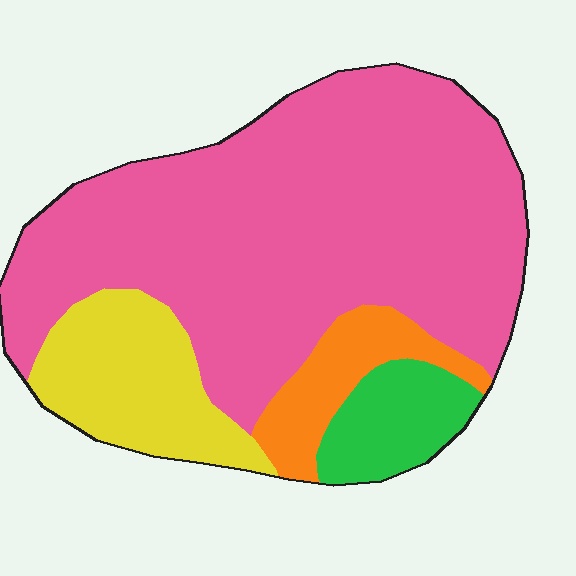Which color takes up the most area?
Pink, at roughly 65%.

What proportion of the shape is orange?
Orange takes up less than a sixth of the shape.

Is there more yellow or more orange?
Yellow.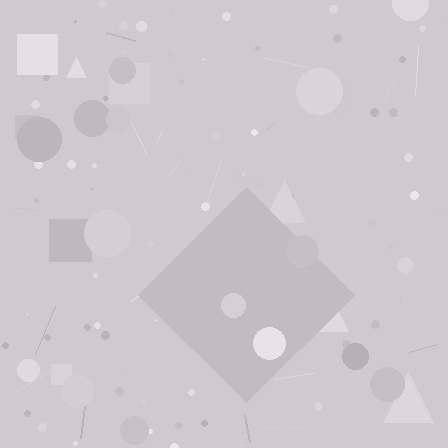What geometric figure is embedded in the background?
A diamond is embedded in the background.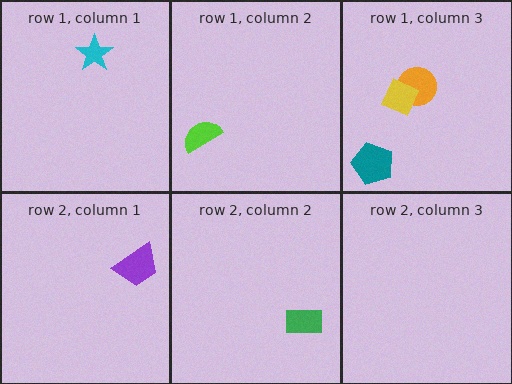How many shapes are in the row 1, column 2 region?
1.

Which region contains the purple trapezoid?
The row 2, column 1 region.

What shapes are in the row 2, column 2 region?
The green rectangle.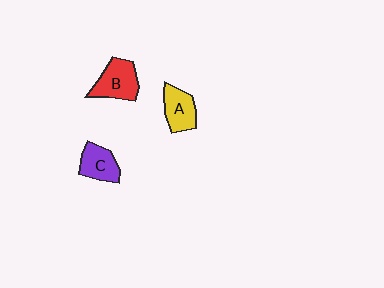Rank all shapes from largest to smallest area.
From largest to smallest: B (red), A (yellow), C (purple).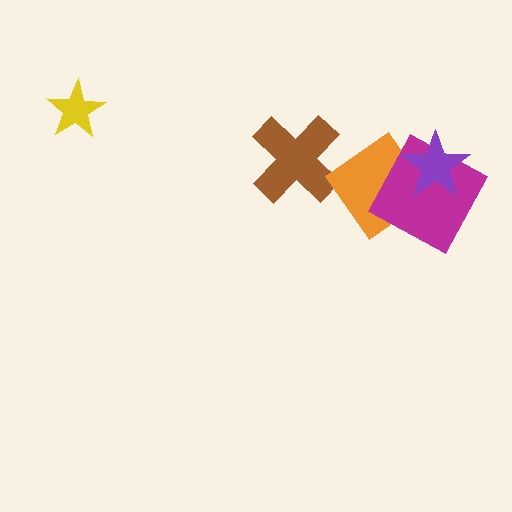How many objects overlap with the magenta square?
2 objects overlap with the magenta square.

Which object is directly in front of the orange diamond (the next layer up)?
The magenta square is directly in front of the orange diamond.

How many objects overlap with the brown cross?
0 objects overlap with the brown cross.